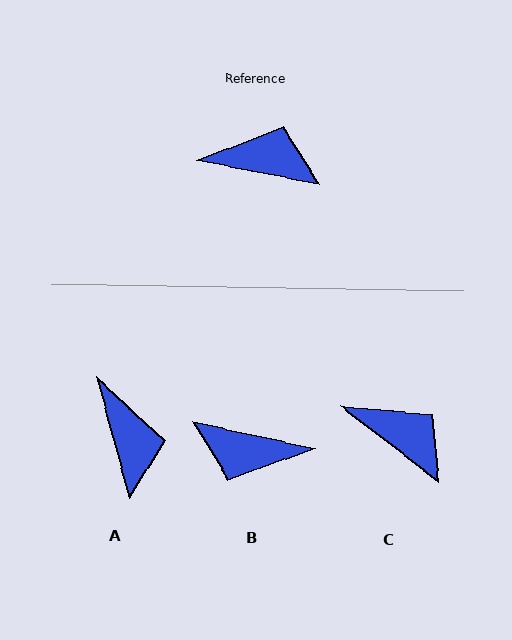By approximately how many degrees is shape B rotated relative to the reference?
Approximately 179 degrees counter-clockwise.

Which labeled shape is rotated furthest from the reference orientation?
B, about 179 degrees away.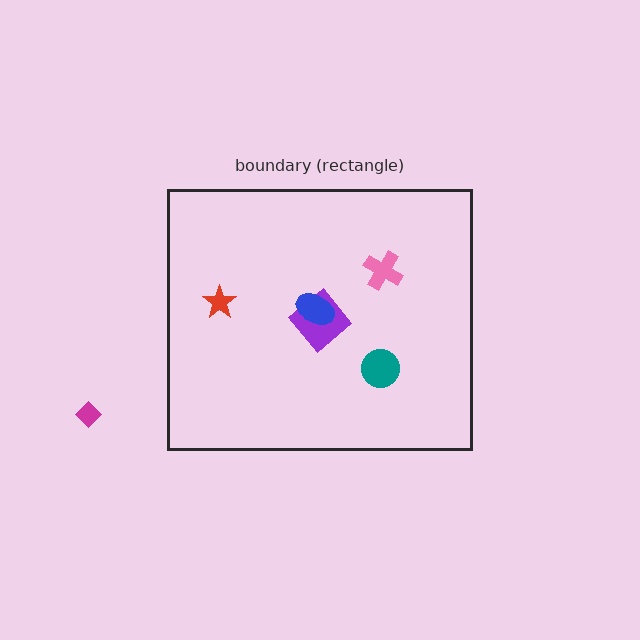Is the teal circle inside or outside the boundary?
Inside.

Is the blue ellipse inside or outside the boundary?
Inside.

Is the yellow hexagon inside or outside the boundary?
Inside.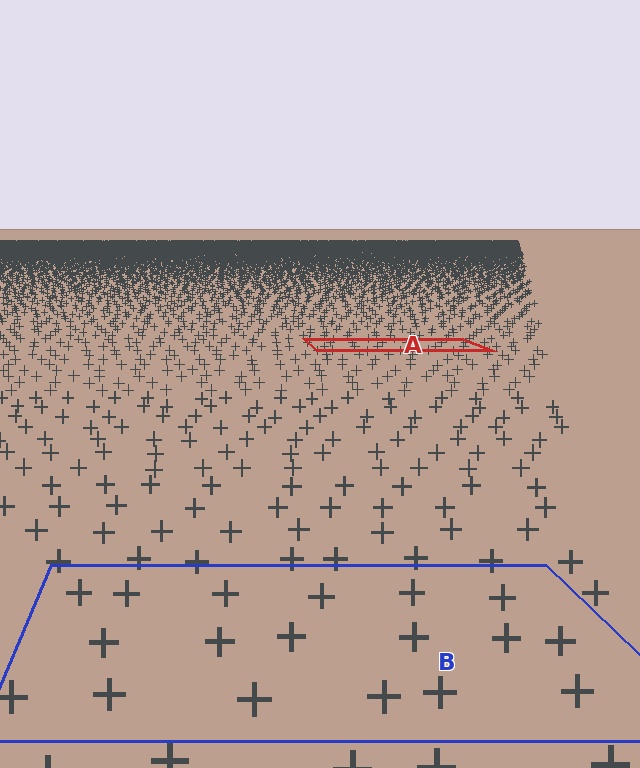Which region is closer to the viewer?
Region B is closer. The texture elements there are larger and more spread out.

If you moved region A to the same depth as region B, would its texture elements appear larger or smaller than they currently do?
They would appear larger. At a closer depth, the same texture elements are projected at a bigger on-screen size.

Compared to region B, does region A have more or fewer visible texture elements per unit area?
Region A has more texture elements per unit area — they are packed more densely because it is farther away.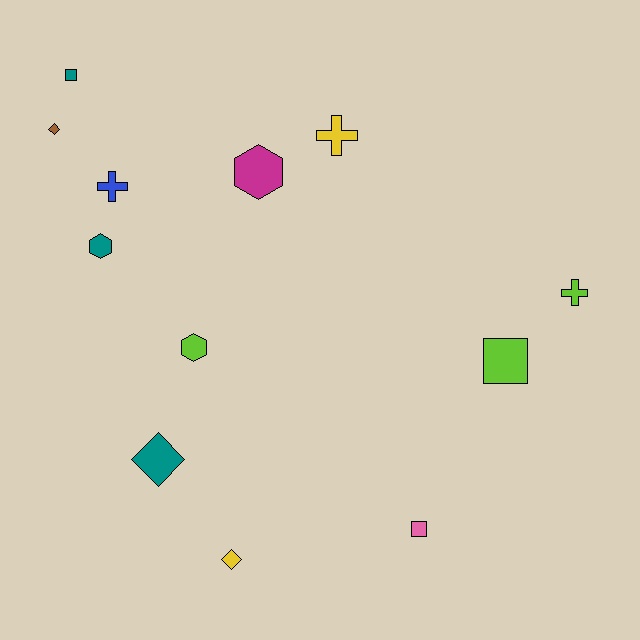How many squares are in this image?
There are 3 squares.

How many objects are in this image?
There are 12 objects.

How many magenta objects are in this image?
There is 1 magenta object.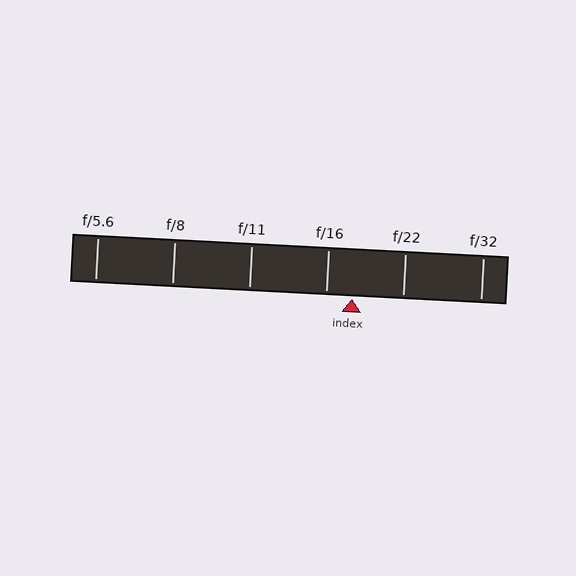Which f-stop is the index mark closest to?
The index mark is closest to f/16.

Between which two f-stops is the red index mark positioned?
The index mark is between f/16 and f/22.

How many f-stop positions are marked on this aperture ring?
There are 6 f-stop positions marked.